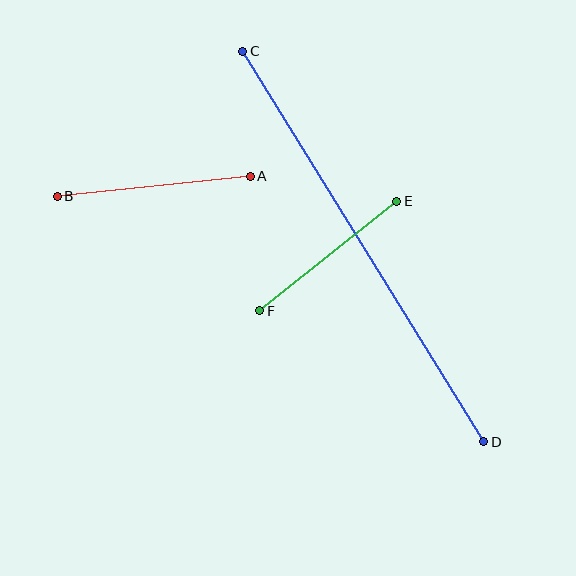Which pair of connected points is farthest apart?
Points C and D are farthest apart.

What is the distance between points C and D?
The distance is approximately 459 pixels.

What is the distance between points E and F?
The distance is approximately 175 pixels.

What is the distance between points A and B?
The distance is approximately 194 pixels.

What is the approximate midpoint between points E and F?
The midpoint is at approximately (328, 256) pixels.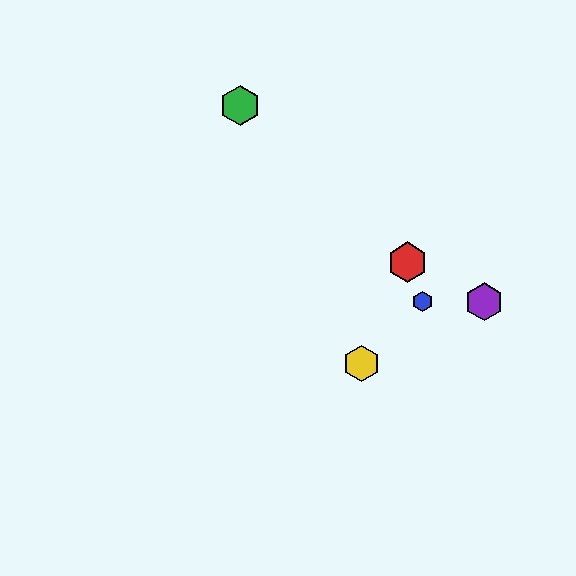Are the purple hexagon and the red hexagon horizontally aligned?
No, the purple hexagon is at y≈302 and the red hexagon is at y≈262.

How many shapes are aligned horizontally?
2 shapes (the blue hexagon, the purple hexagon) are aligned horizontally.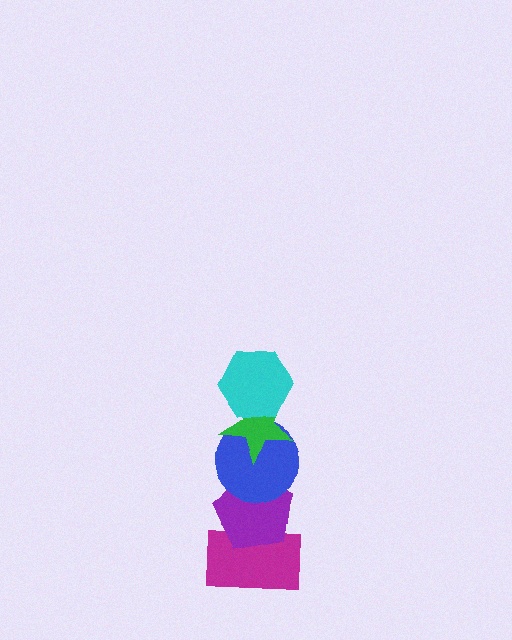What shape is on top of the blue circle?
The green star is on top of the blue circle.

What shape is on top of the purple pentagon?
The blue circle is on top of the purple pentagon.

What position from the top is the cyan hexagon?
The cyan hexagon is 1st from the top.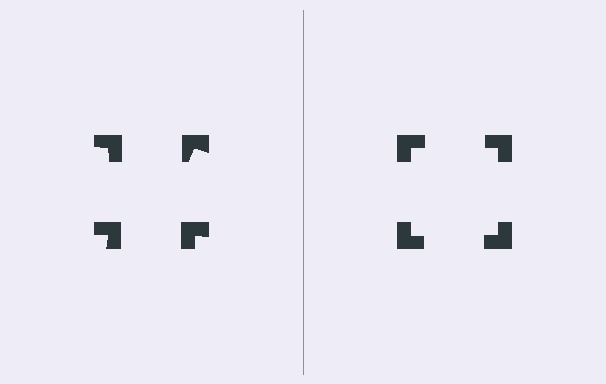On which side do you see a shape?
An illusory square appears on the right side. On the left side the wedge cuts are rotated, so no coherent shape forms.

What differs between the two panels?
The notched squares are positioned identically on both sides; only the wedge orientations differ. On the right they align to a square; on the left they are misaligned.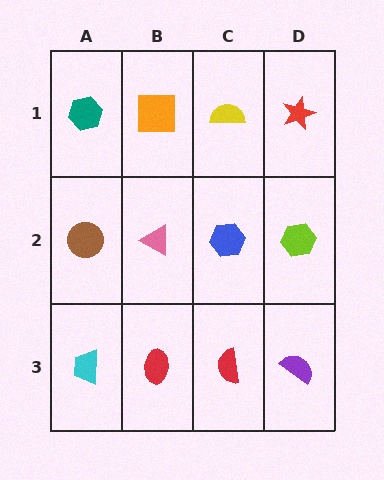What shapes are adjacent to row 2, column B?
An orange square (row 1, column B), a red ellipse (row 3, column B), a brown circle (row 2, column A), a blue hexagon (row 2, column C).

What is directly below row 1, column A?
A brown circle.